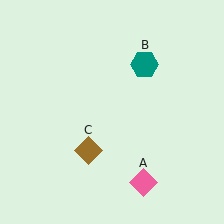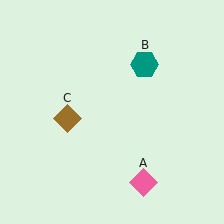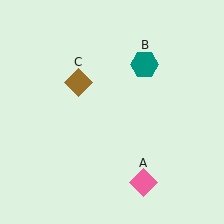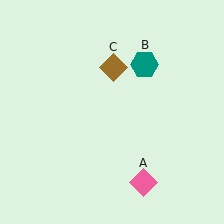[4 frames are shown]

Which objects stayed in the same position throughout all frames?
Pink diamond (object A) and teal hexagon (object B) remained stationary.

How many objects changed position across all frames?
1 object changed position: brown diamond (object C).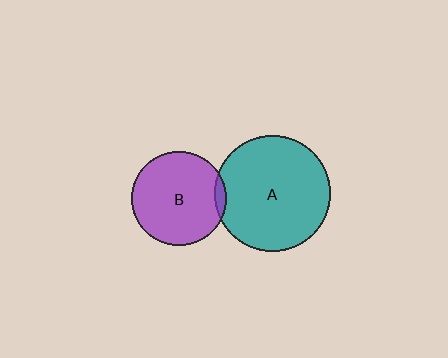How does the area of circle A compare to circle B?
Approximately 1.5 times.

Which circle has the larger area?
Circle A (teal).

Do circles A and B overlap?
Yes.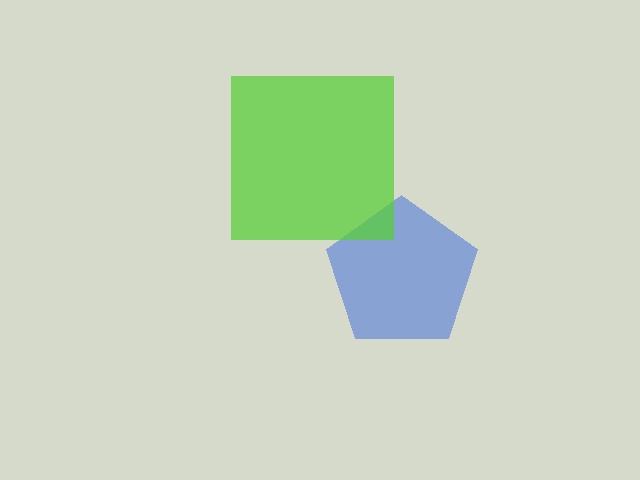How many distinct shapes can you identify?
There are 2 distinct shapes: a blue pentagon, a lime square.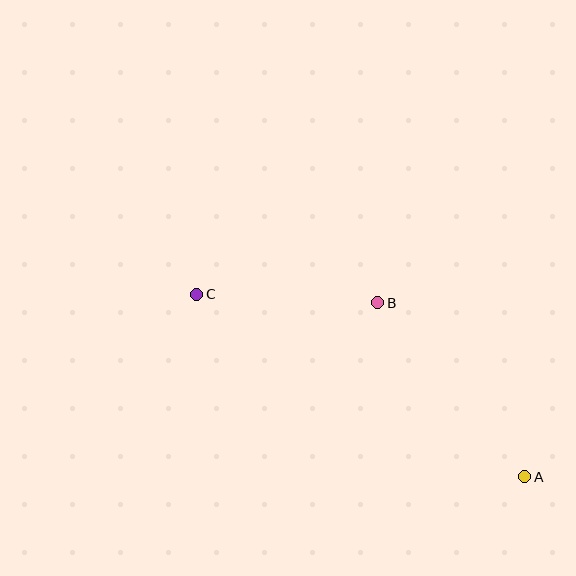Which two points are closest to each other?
Points B and C are closest to each other.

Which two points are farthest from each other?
Points A and C are farthest from each other.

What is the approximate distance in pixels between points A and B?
The distance between A and B is approximately 228 pixels.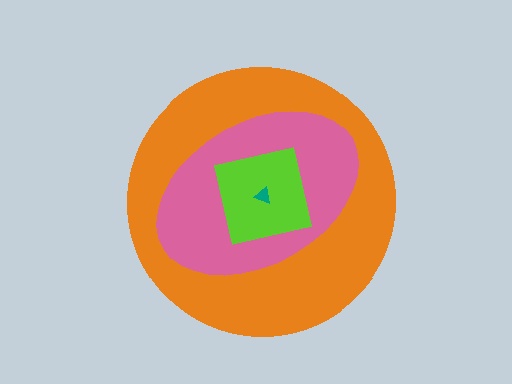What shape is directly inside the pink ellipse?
The lime square.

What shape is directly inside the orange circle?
The pink ellipse.